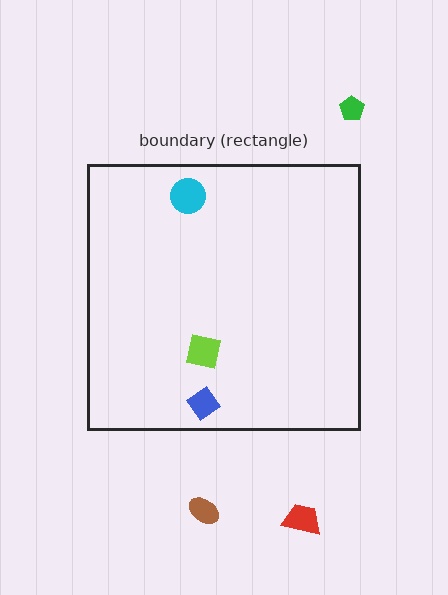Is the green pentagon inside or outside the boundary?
Outside.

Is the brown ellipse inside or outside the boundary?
Outside.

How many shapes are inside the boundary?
3 inside, 3 outside.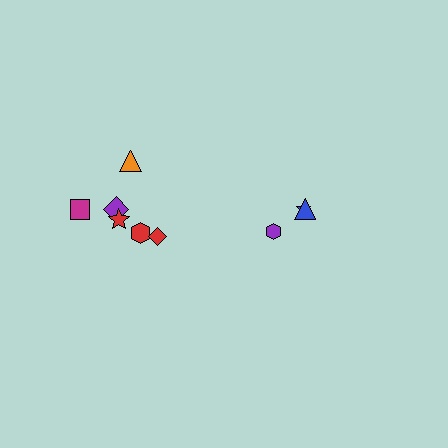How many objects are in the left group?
There are 6 objects.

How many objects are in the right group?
There are 3 objects.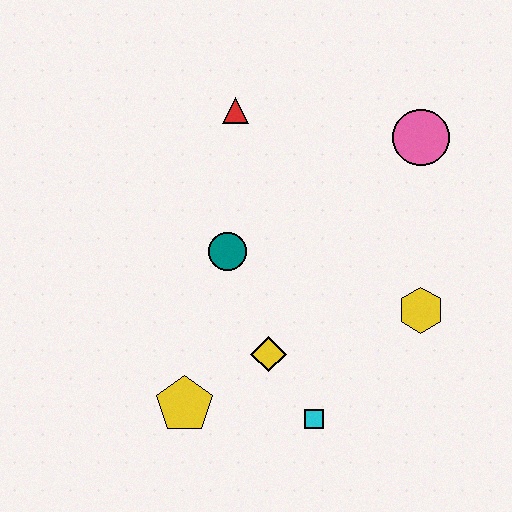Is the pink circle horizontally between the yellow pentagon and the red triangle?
No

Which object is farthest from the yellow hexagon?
The red triangle is farthest from the yellow hexagon.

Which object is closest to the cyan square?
The yellow diamond is closest to the cyan square.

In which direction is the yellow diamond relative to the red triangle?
The yellow diamond is below the red triangle.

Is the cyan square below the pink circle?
Yes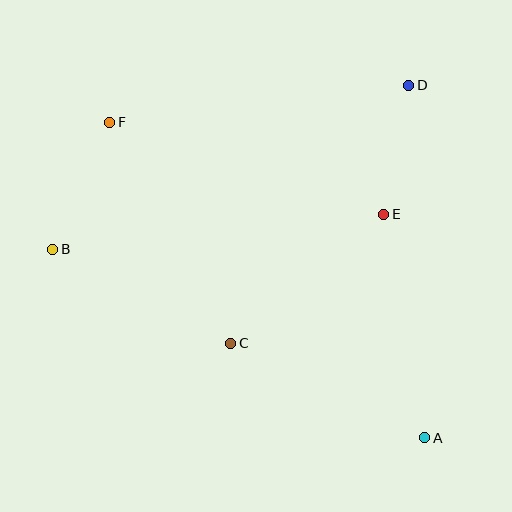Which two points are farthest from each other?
Points A and F are farthest from each other.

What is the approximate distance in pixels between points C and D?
The distance between C and D is approximately 314 pixels.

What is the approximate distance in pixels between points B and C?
The distance between B and C is approximately 201 pixels.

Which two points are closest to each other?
Points D and E are closest to each other.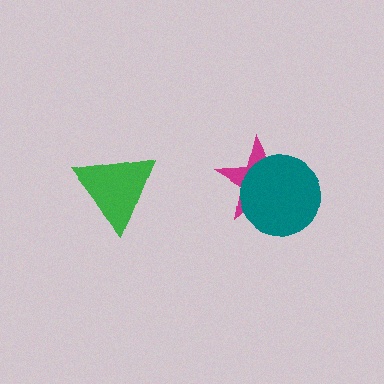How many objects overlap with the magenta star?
1 object overlaps with the magenta star.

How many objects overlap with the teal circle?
1 object overlaps with the teal circle.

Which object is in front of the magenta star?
The teal circle is in front of the magenta star.